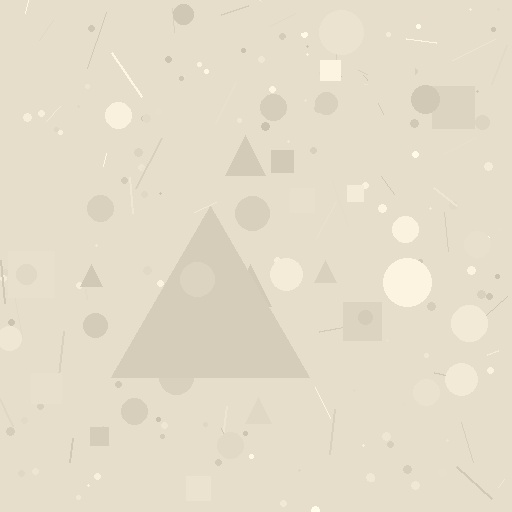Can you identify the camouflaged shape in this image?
The camouflaged shape is a triangle.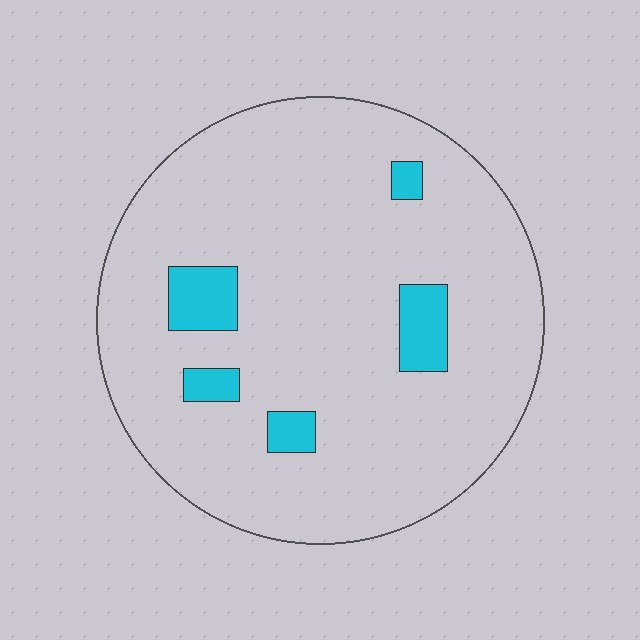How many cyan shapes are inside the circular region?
5.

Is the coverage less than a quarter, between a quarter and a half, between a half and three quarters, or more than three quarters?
Less than a quarter.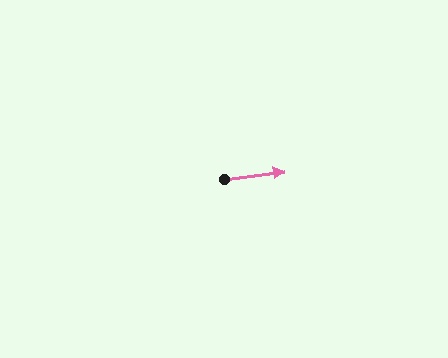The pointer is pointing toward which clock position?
Roughly 3 o'clock.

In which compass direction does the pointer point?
East.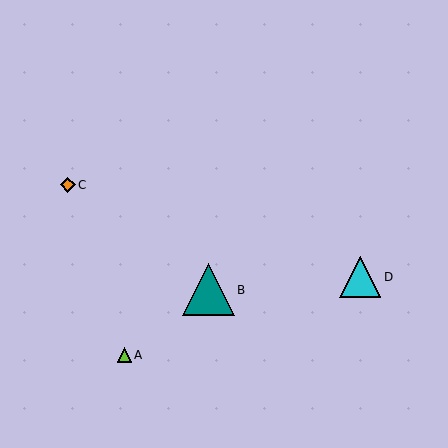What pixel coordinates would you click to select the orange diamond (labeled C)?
Click at (68, 185) to select the orange diamond C.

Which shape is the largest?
The teal triangle (labeled B) is the largest.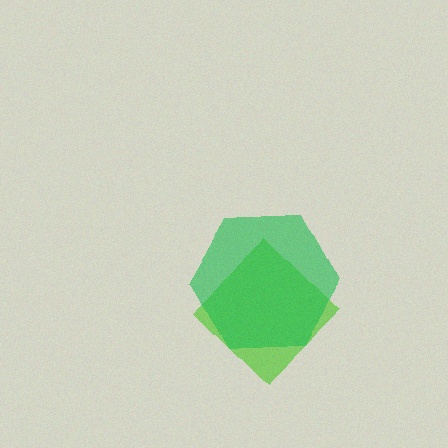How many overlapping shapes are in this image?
There are 2 overlapping shapes in the image.